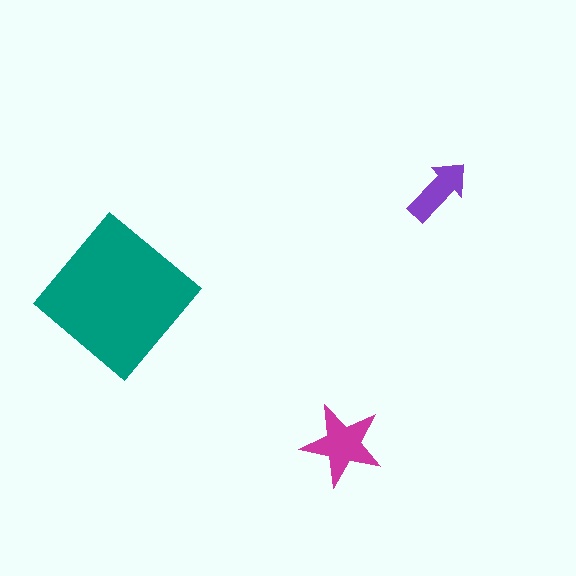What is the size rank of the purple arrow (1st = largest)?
3rd.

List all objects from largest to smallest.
The teal diamond, the magenta star, the purple arrow.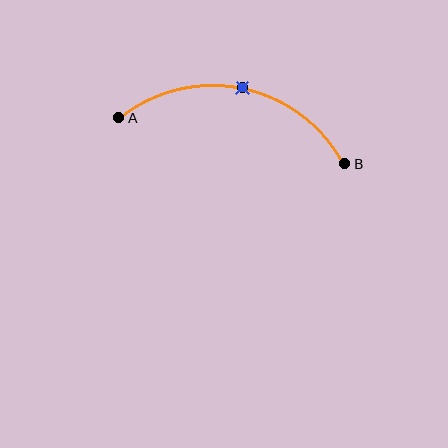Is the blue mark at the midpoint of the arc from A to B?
Yes. The blue mark lies on the arc at equal arc-length from both A and B — it is the arc midpoint.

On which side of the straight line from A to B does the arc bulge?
The arc bulges above the straight line connecting A and B.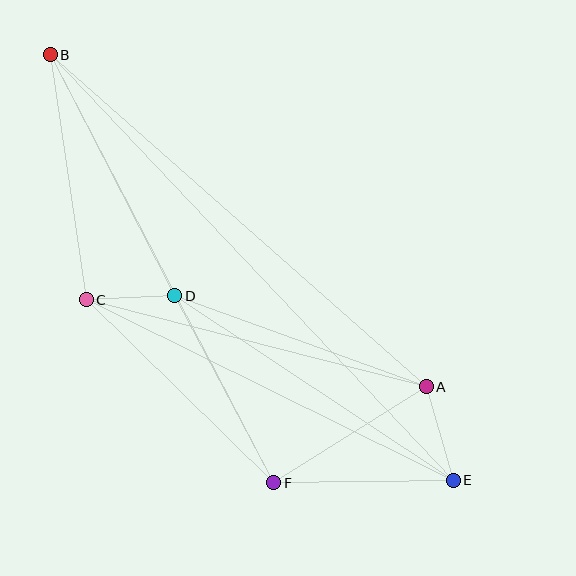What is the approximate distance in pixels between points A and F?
The distance between A and F is approximately 180 pixels.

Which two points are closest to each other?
Points C and D are closest to each other.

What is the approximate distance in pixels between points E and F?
The distance between E and F is approximately 180 pixels.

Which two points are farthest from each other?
Points B and E are farthest from each other.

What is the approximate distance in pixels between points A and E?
The distance between A and E is approximately 97 pixels.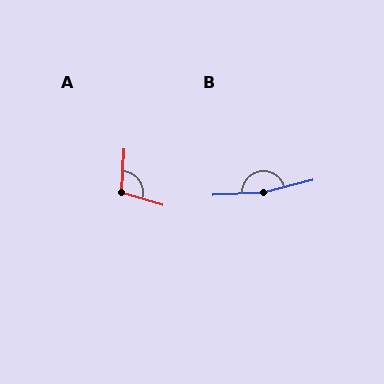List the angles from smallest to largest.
A (104°), B (169°).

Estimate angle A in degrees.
Approximately 104 degrees.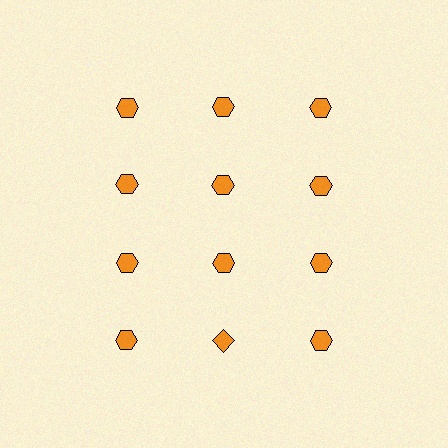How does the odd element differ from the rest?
It has a different shape: diamond instead of hexagon.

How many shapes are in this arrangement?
There are 12 shapes arranged in a grid pattern.